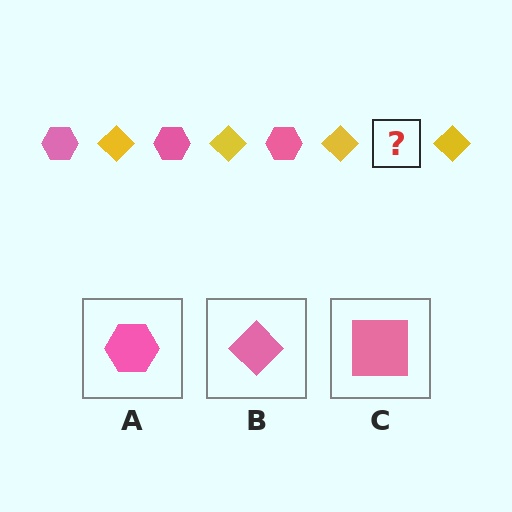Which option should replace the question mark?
Option A.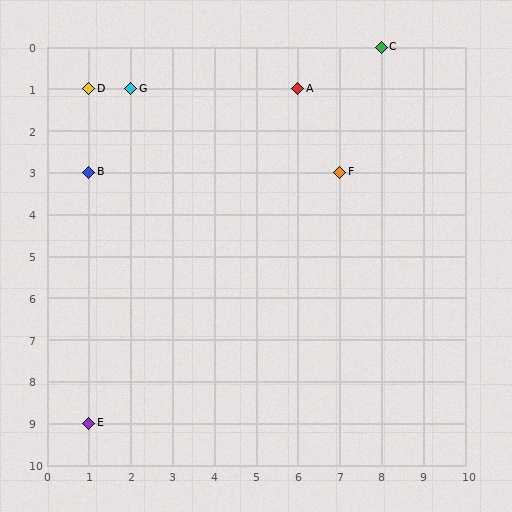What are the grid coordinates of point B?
Point B is at grid coordinates (1, 3).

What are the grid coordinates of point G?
Point G is at grid coordinates (2, 1).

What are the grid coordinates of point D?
Point D is at grid coordinates (1, 1).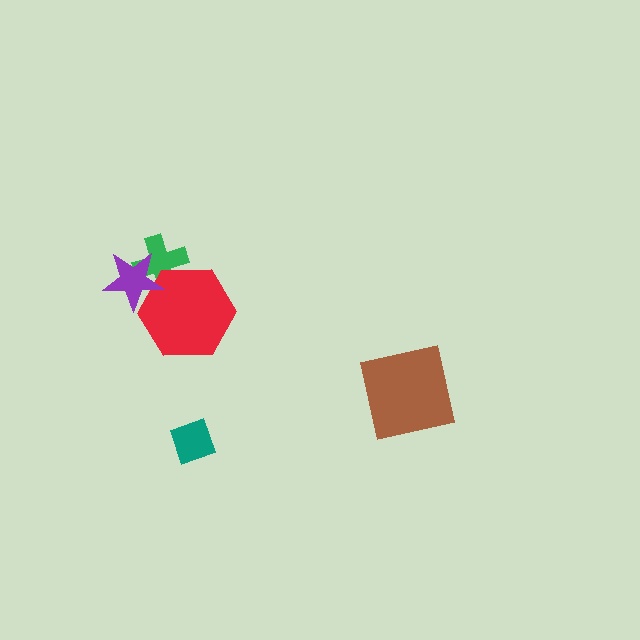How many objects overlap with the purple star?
2 objects overlap with the purple star.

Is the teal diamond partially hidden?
No, no other shape covers it.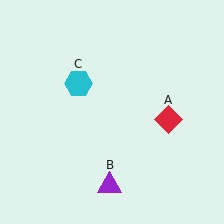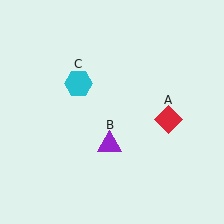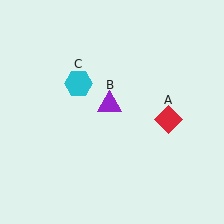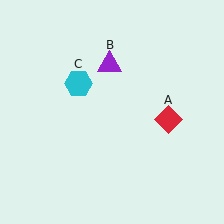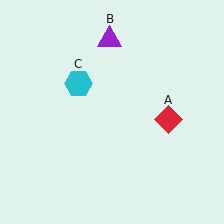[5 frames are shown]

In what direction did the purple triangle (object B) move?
The purple triangle (object B) moved up.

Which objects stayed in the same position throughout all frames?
Red diamond (object A) and cyan hexagon (object C) remained stationary.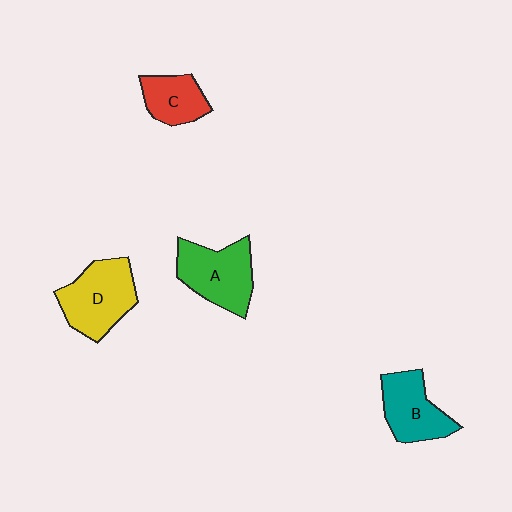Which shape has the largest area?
Shape D (yellow).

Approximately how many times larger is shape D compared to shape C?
Approximately 1.6 times.